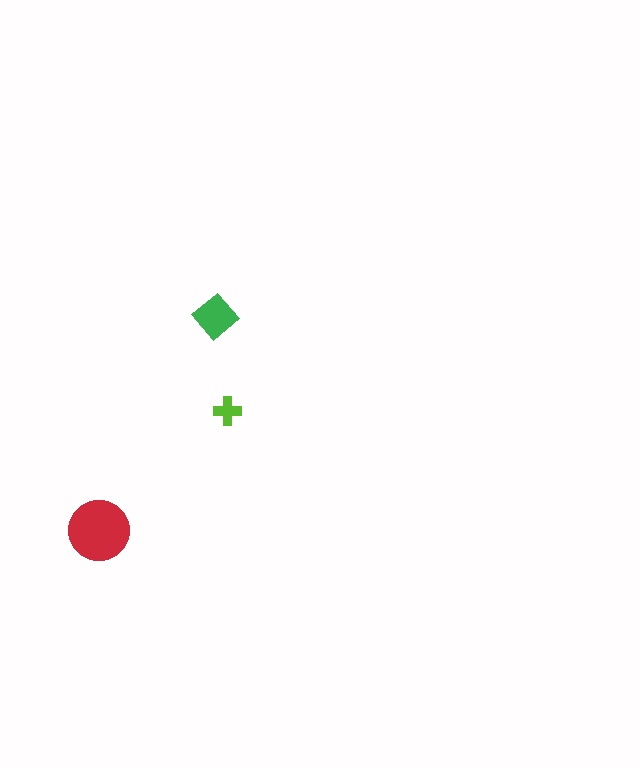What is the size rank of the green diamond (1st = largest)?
2nd.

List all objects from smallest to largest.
The lime cross, the green diamond, the red circle.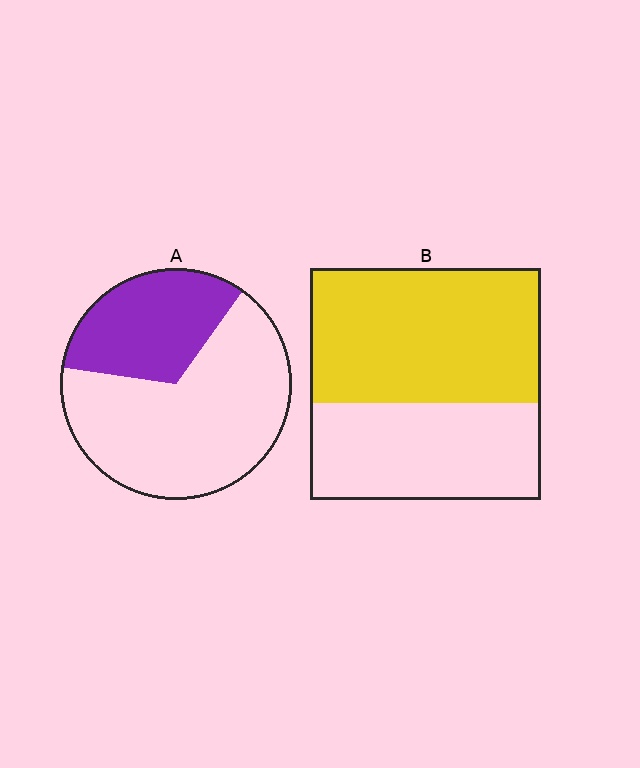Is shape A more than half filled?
No.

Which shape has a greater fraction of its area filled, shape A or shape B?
Shape B.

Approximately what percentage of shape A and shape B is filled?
A is approximately 35% and B is approximately 60%.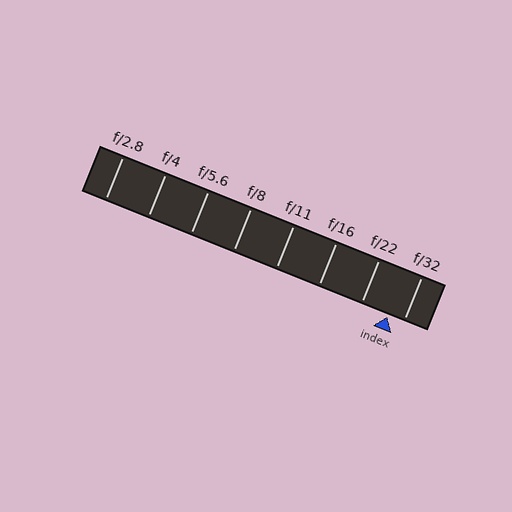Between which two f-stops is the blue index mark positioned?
The index mark is between f/22 and f/32.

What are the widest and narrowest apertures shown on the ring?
The widest aperture shown is f/2.8 and the narrowest is f/32.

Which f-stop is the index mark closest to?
The index mark is closest to f/32.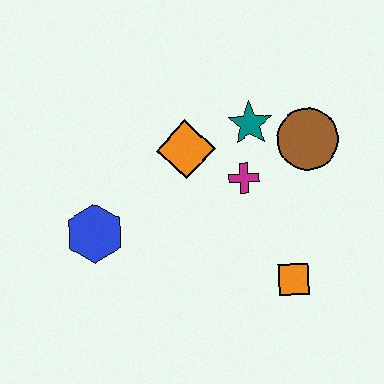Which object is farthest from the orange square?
The blue hexagon is farthest from the orange square.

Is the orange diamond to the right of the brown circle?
No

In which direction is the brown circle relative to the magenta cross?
The brown circle is to the right of the magenta cross.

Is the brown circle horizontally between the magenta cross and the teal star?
No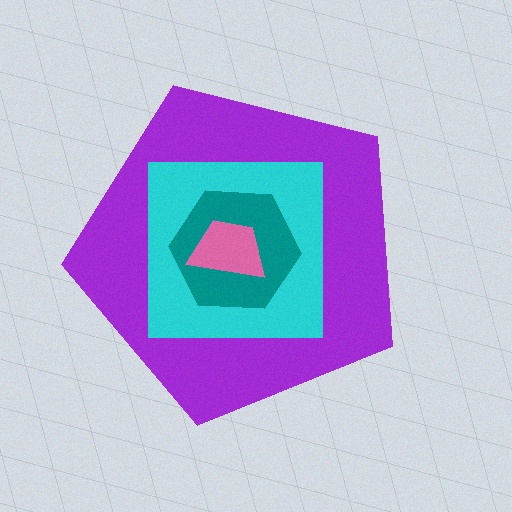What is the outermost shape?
The purple pentagon.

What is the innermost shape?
The pink trapezoid.